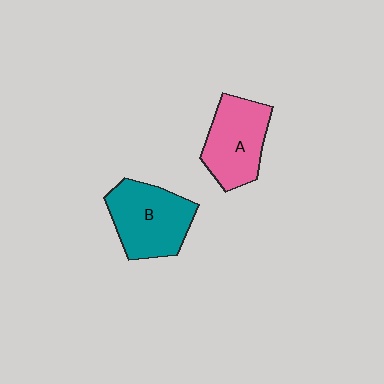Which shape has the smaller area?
Shape A (pink).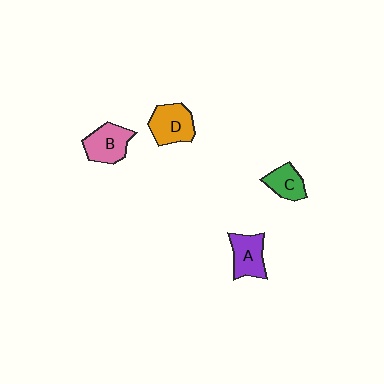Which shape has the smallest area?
Shape C (green).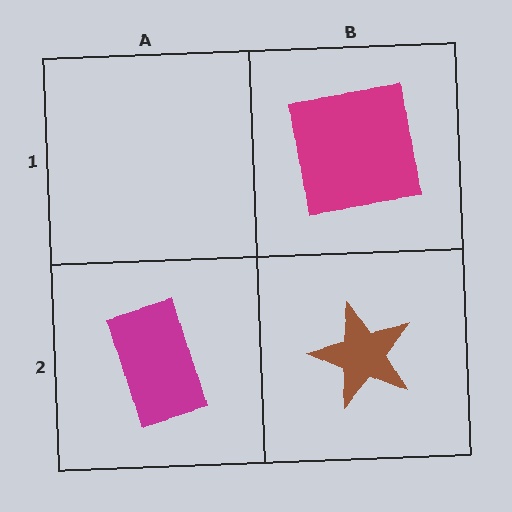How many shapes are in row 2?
2 shapes.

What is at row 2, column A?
A magenta rectangle.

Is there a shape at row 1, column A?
No, that cell is empty.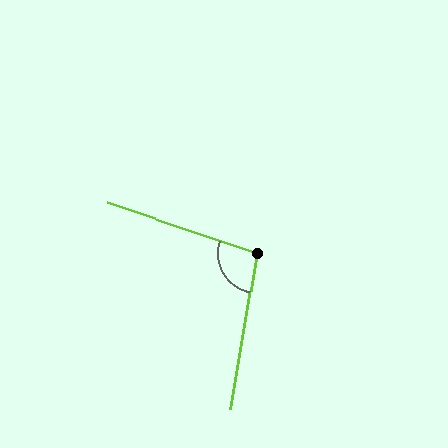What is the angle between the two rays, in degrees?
Approximately 99 degrees.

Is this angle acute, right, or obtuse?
It is obtuse.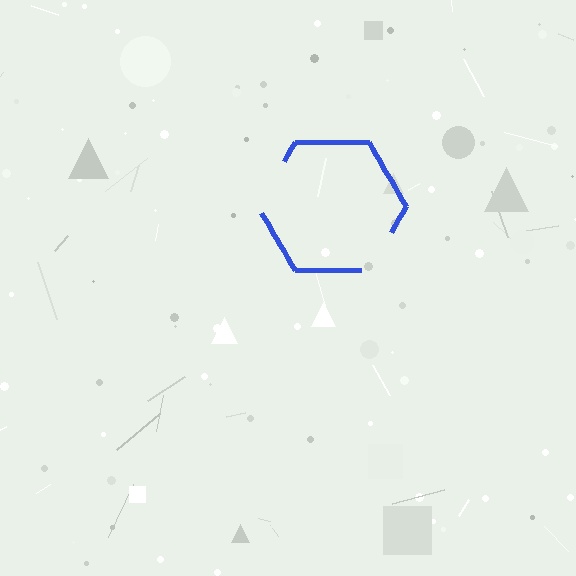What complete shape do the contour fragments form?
The contour fragments form a hexagon.